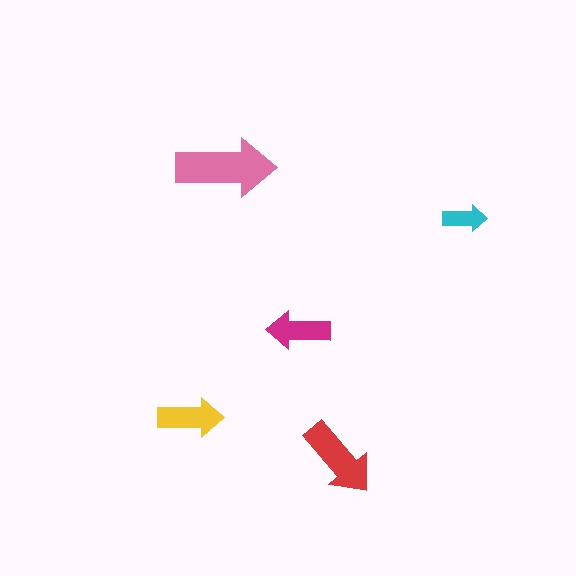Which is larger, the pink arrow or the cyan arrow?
The pink one.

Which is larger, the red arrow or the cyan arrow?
The red one.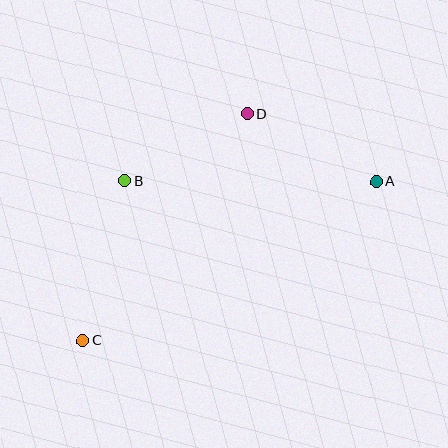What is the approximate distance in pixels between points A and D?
The distance between A and D is approximately 146 pixels.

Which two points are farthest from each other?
Points A and C are farthest from each other.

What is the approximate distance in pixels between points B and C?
The distance between B and C is approximately 165 pixels.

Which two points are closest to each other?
Points B and D are closest to each other.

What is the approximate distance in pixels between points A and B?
The distance between A and B is approximately 252 pixels.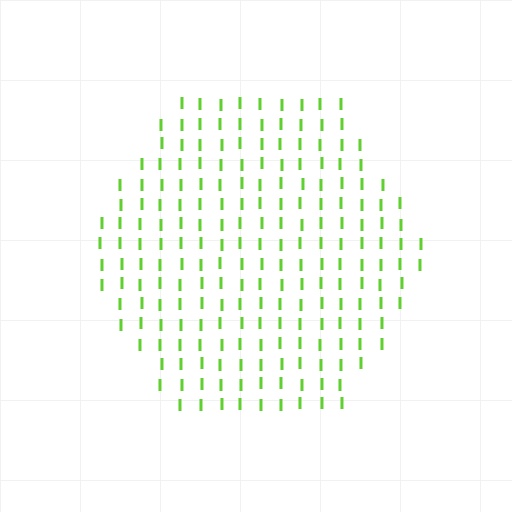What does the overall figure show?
The overall figure shows a hexagon.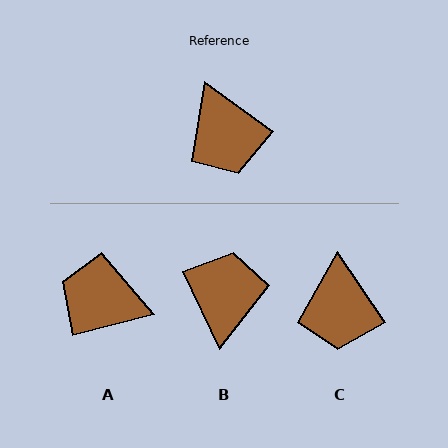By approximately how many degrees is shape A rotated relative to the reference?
Approximately 130 degrees clockwise.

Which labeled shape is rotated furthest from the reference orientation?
B, about 151 degrees away.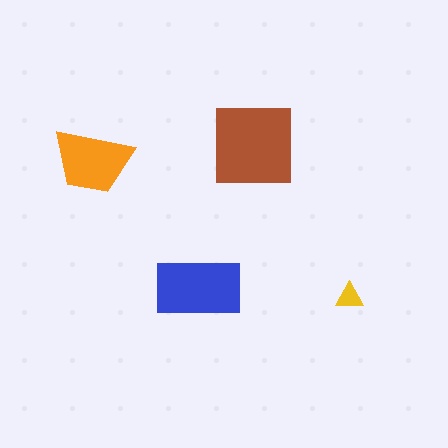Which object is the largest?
The brown square.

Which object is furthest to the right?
The yellow triangle is rightmost.